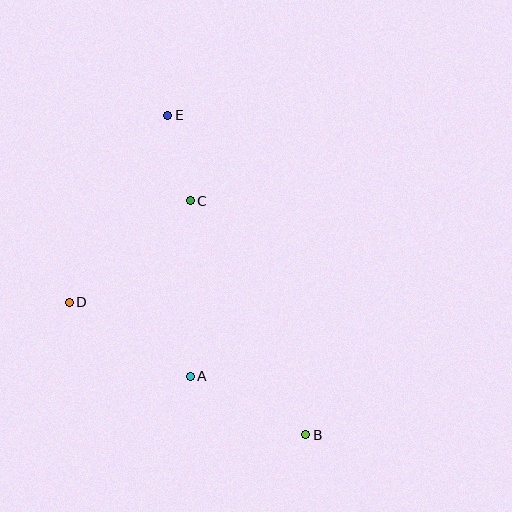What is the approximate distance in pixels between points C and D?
The distance between C and D is approximately 158 pixels.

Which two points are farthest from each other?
Points B and E are farthest from each other.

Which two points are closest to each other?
Points C and E are closest to each other.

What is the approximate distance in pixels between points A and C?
The distance between A and C is approximately 176 pixels.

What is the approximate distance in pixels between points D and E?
The distance between D and E is approximately 211 pixels.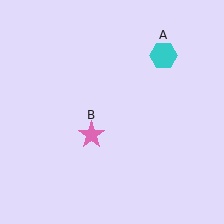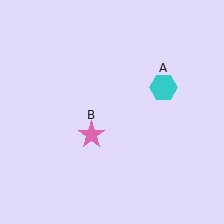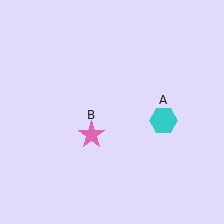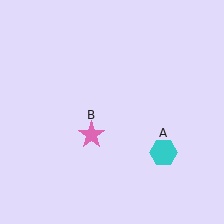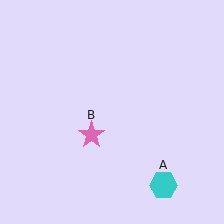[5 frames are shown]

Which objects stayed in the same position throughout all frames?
Pink star (object B) remained stationary.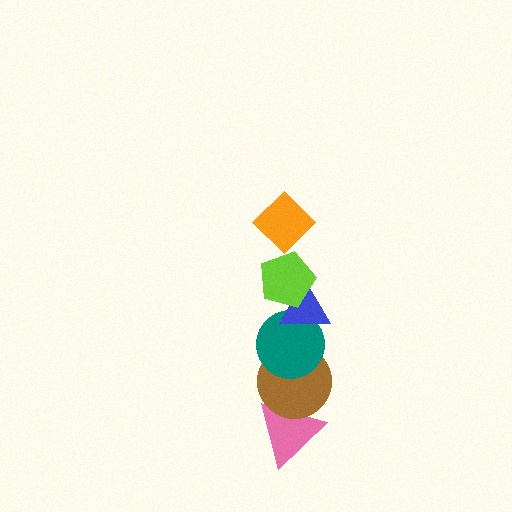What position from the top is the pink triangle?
The pink triangle is 6th from the top.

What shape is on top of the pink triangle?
The brown circle is on top of the pink triangle.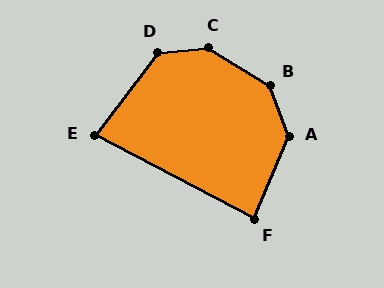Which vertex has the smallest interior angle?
E, at approximately 81 degrees.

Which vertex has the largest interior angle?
C, at approximately 143 degrees.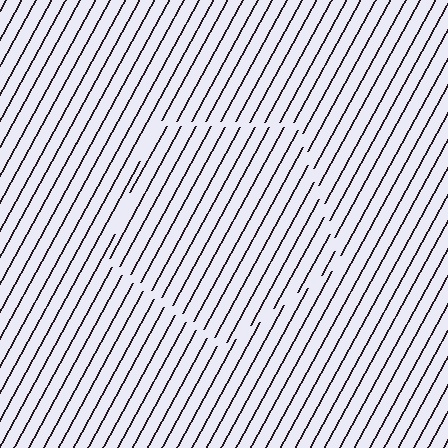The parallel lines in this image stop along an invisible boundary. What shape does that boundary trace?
An illusory pentagon. The interior of the shape contains the same grating, shifted by half a period — the contour is defined by the phase discontinuity where line-ends from the inner and outer gratings abut.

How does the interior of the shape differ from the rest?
The interior of the shape contains the same grating, shifted by half a period — the contour is defined by the phase discontinuity where line-ends from the inner and outer gratings abut.